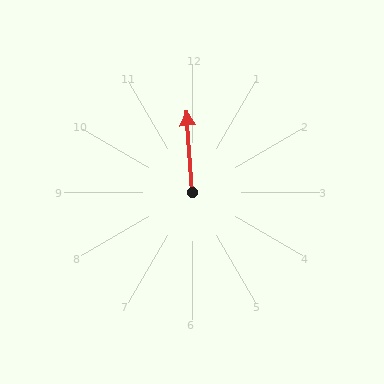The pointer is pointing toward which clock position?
Roughly 12 o'clock.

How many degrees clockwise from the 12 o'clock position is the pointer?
Approximately 356 degrees.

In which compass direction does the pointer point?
North.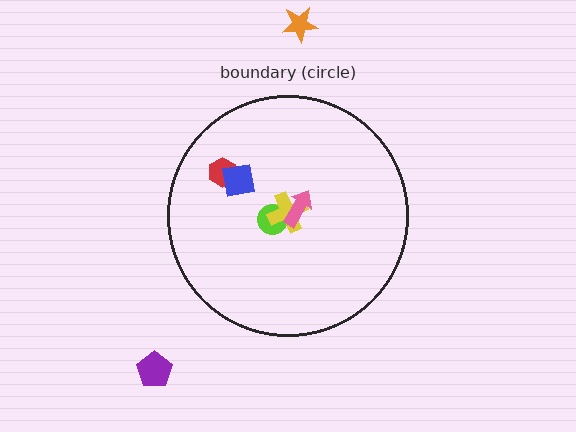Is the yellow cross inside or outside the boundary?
Inside.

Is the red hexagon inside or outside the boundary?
Inside.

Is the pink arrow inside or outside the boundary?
Inside.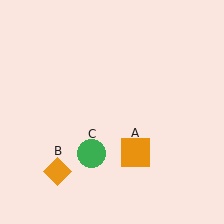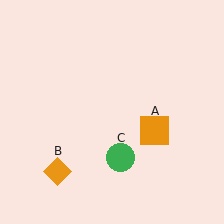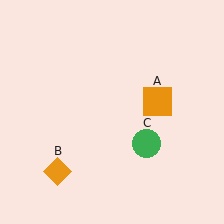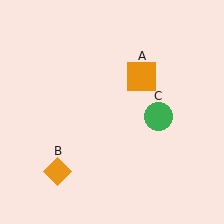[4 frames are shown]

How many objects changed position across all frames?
2 objects changed position: orange square (object A), green circle (object C).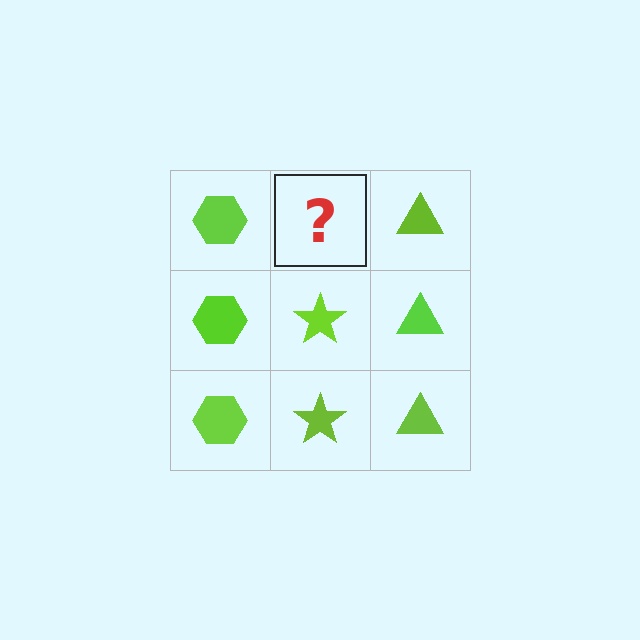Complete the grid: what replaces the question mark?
The question mark should be replaced with a lime star.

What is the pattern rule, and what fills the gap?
The rule is that each column has a consistent shape. The gap should be filled with a lime star.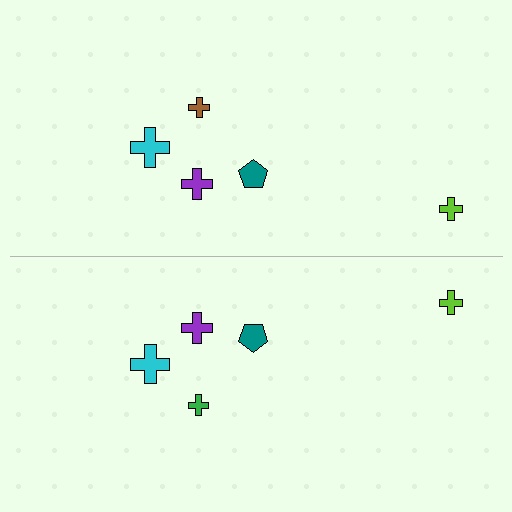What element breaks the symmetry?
The green cross on the bottom side breaks the symmetry — its mirror counterpart is brown.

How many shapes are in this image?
There are 10 shapes in this image.